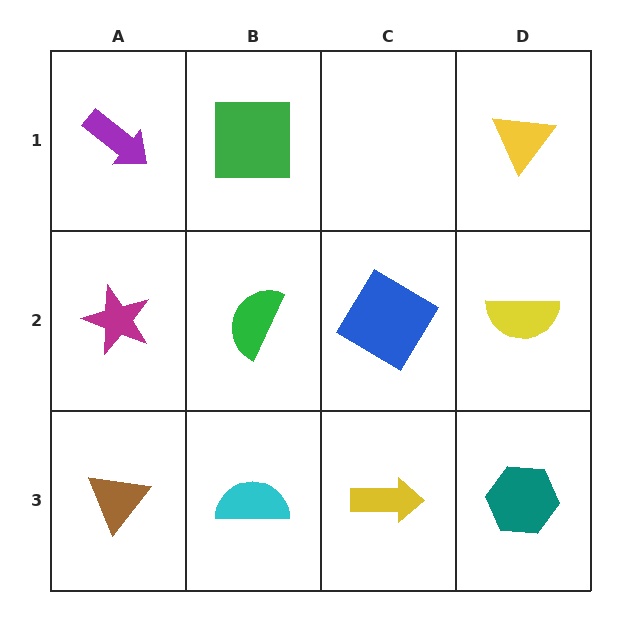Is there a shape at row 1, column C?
No, that cell is empty.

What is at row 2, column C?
A blue diamond.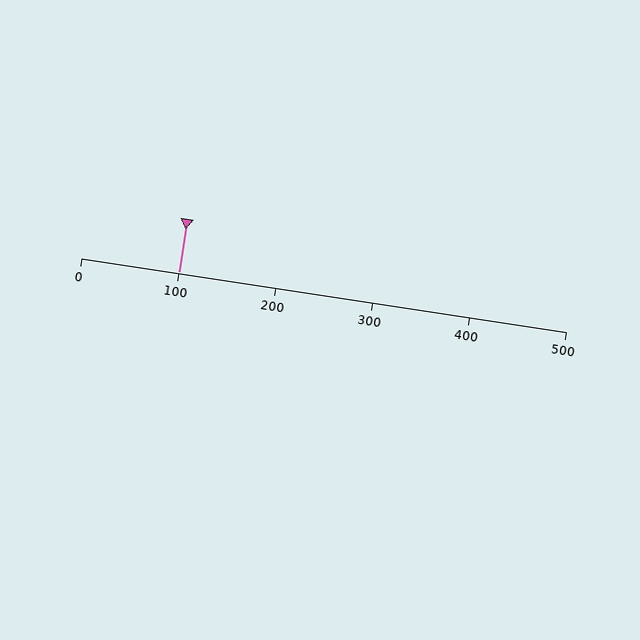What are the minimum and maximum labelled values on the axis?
The axis runs from 0 to 500.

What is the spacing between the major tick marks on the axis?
The major ticks are spaced 100 apart.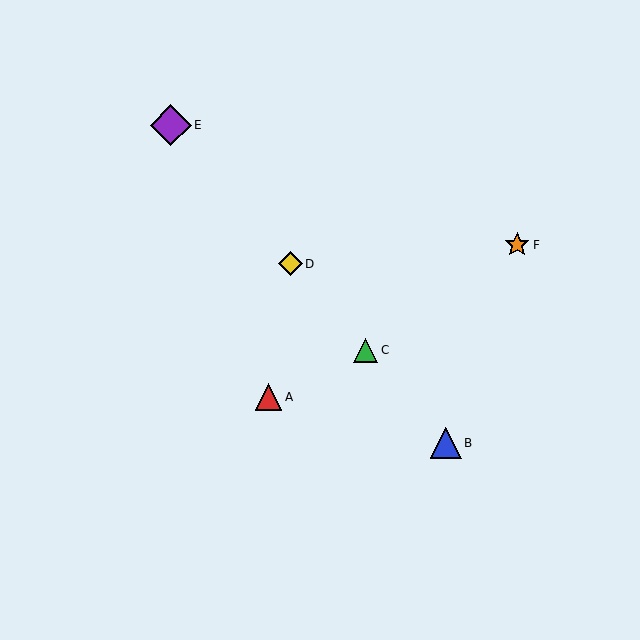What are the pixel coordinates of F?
Object F is at (517, 245).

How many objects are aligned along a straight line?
4 objects (B, C, D, E) are aligned along a straight line.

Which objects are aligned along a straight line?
Objects B, C, D, E are aligned along a straight line.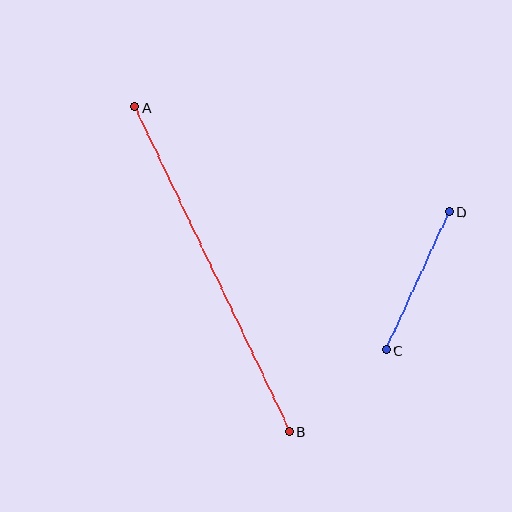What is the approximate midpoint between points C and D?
The midpoint is at approximately (418, 281) pixels.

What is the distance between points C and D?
The distance is approximately 152 pixels.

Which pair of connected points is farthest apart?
Points A and B are farthest apart.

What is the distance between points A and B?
The distance is approximately 359 pixels.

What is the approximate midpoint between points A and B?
The midpoint is at approximately (212, 269) pixels.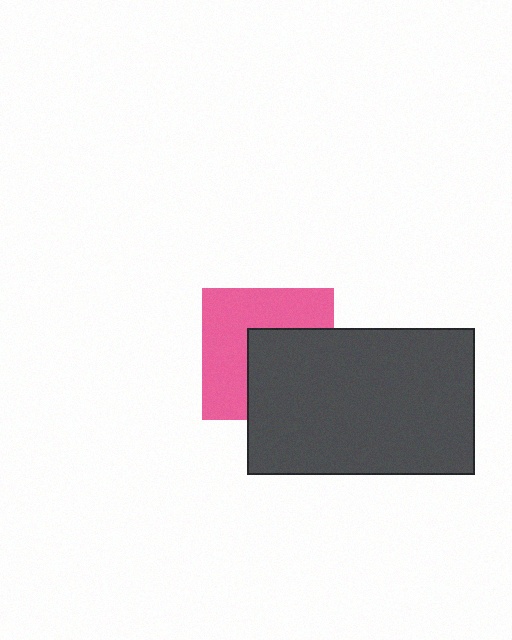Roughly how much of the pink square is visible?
About half of it is visible (roughly 55%).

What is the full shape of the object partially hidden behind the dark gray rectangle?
The partially hidden object is a pink square.